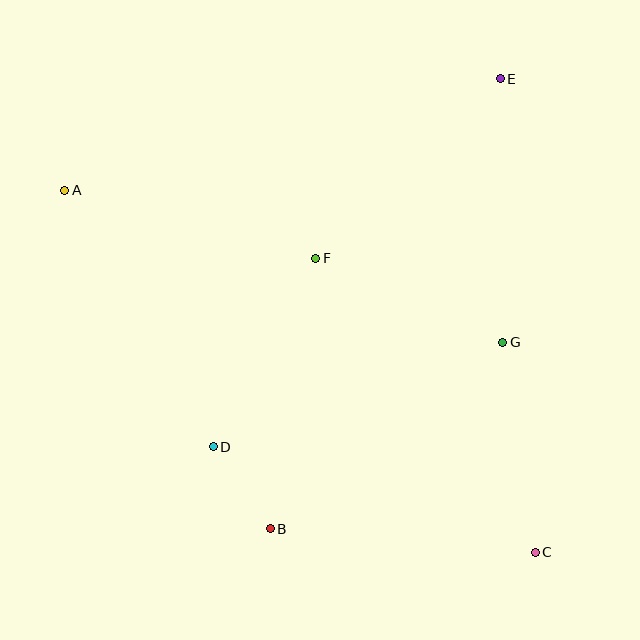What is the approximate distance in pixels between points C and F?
The distance between C and F is approximately 367 pixels.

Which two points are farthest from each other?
Points A and C are farthest from each other.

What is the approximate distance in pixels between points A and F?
The distance between A and F is approximately 260 pixels.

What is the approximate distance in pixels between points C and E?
The distance between C and E is approximately 475 pixels.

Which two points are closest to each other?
Points B and D are closest to each other.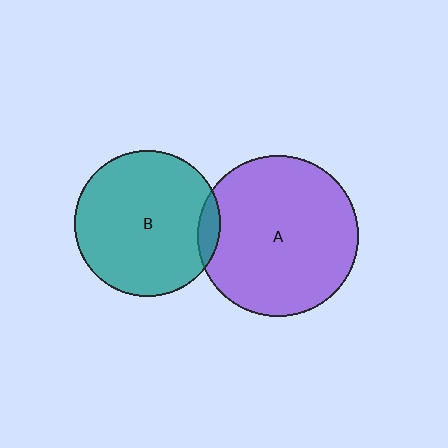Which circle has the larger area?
Circle A (purple).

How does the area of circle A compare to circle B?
Approximately 1.2 times.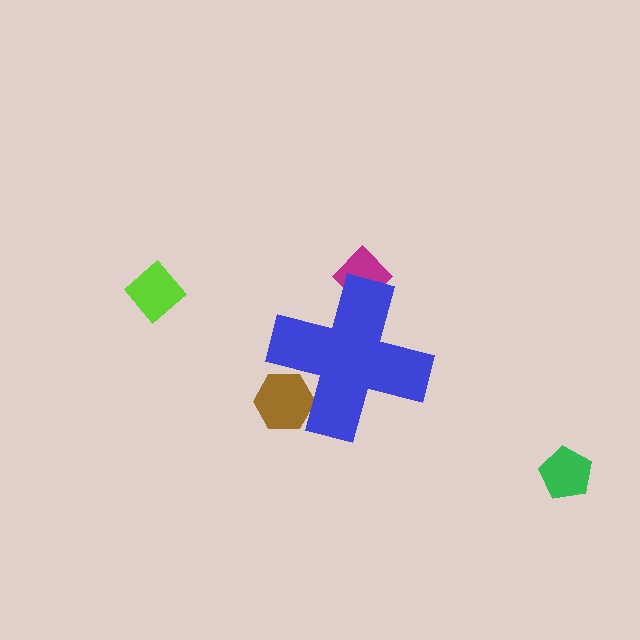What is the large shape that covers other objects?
A blue cross.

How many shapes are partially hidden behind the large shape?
2 shapes are partially hidden.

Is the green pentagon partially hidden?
No, the green pentagon is fully visible.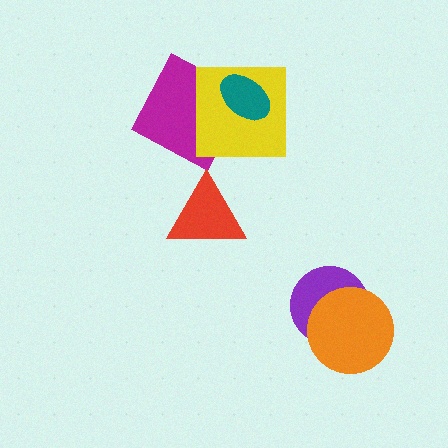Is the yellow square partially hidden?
Yes, it is partially covered by another shape.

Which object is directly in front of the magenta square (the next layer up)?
The yellow square is directly in front of the magenta square.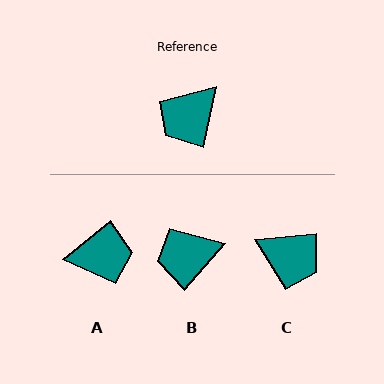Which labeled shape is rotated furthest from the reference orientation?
A, about 141 degrees away.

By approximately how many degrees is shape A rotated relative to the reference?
Approximately 141 degrees counter-clockwise.